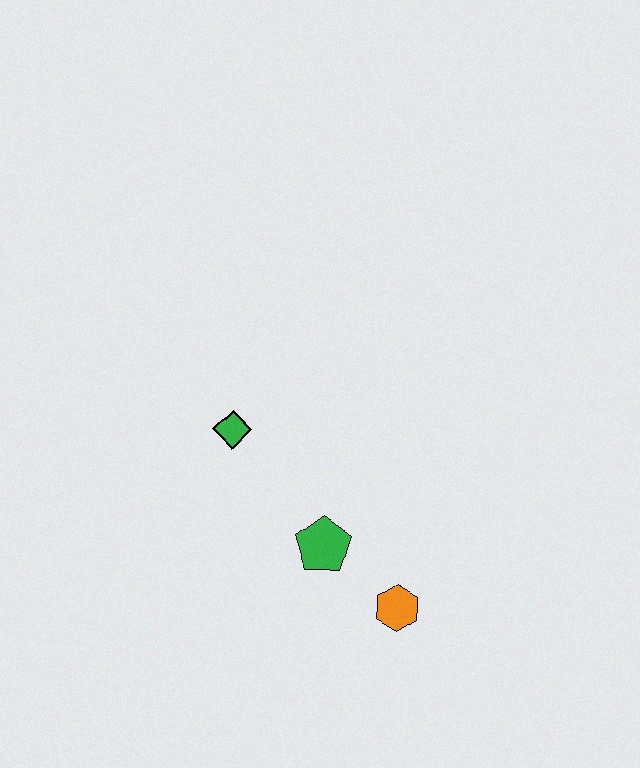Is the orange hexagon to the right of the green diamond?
Yes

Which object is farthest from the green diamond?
The orange hexagon is farthest from the green diamond.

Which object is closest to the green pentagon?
The orange hexagon is closest to the green pentagon.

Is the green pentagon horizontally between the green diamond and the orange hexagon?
Yes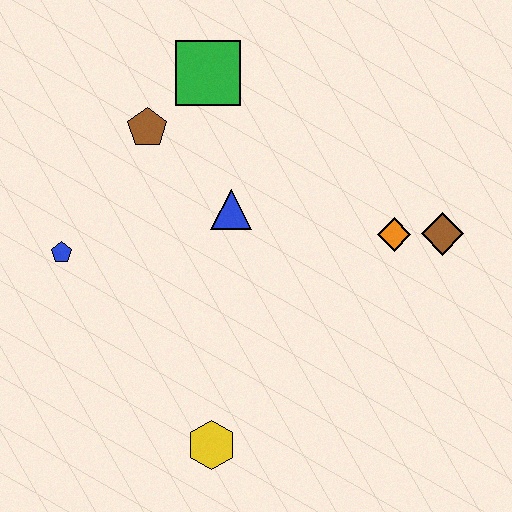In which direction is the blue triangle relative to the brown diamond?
The blue triangle is to the left of the brown diamond.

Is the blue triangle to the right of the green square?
Yes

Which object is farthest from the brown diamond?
The blue pentagon is farthest from the brown diamond.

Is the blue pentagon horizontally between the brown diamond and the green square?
No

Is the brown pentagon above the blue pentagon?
Yes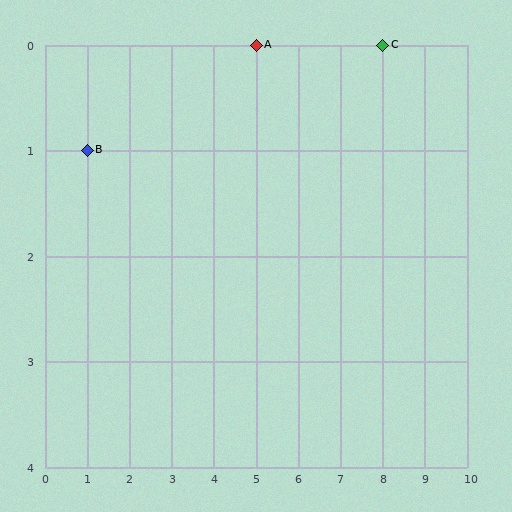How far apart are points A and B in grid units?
Points A and B are 4 columns and 1 row apart (about 4.1 grid units diagonally).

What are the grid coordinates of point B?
Point B is at grid coordinates (1, 1).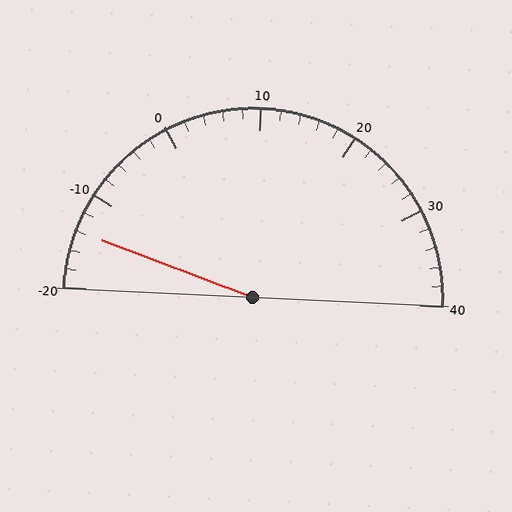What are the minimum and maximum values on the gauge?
The gauge ranges from -20 to 40.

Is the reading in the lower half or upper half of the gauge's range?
The reading is in the lower half of the range (-20 to 40).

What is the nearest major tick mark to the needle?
The nearest major tick mark is -10.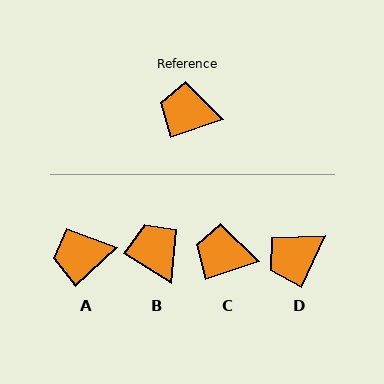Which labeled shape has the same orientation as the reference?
C.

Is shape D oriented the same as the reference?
No, it is off by about 47 degrees.